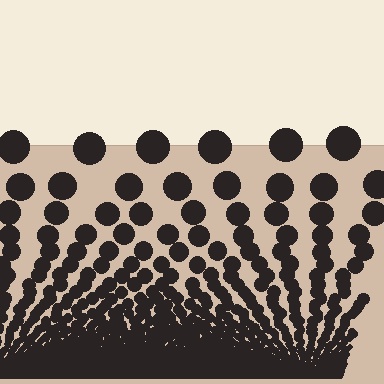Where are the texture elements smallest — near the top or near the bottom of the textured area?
Near the bottom.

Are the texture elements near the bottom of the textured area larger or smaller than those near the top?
Smaller. The gradient is inverted — elements near the bottom are smaller and denser.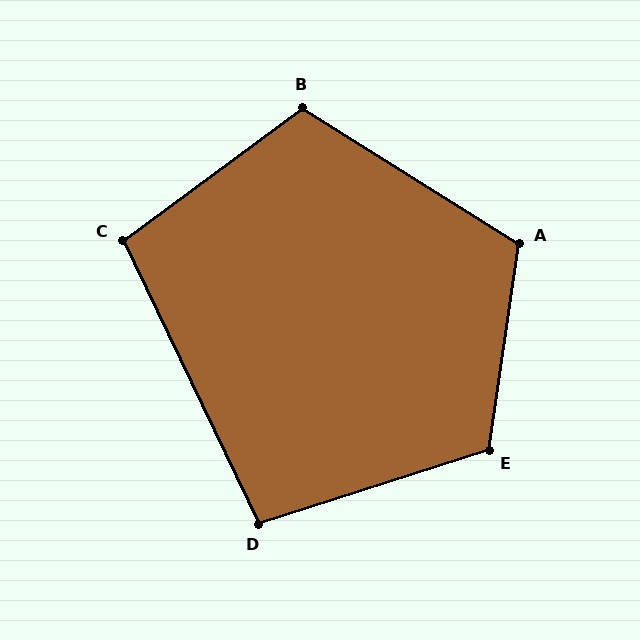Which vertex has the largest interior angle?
E, at approximately 116 degrees.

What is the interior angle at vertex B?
Approximately 111 degrees (obtuse).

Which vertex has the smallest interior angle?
D, at approximately 98 degrees.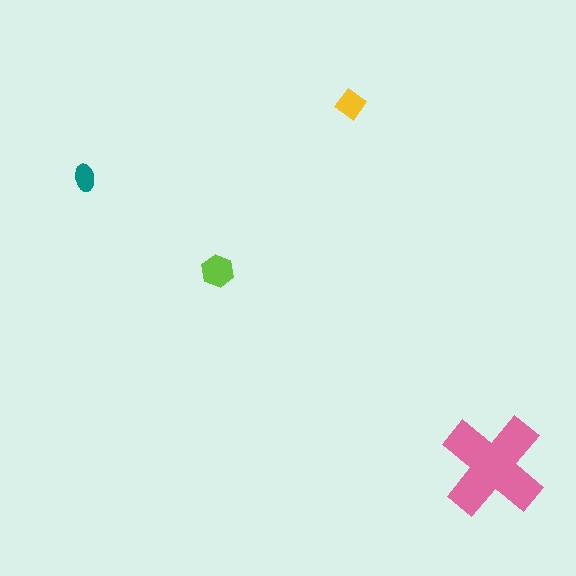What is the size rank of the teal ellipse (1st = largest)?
4th.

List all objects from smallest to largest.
The teal ellipse, the yellow diamond, the lime hexagon, the pink cross.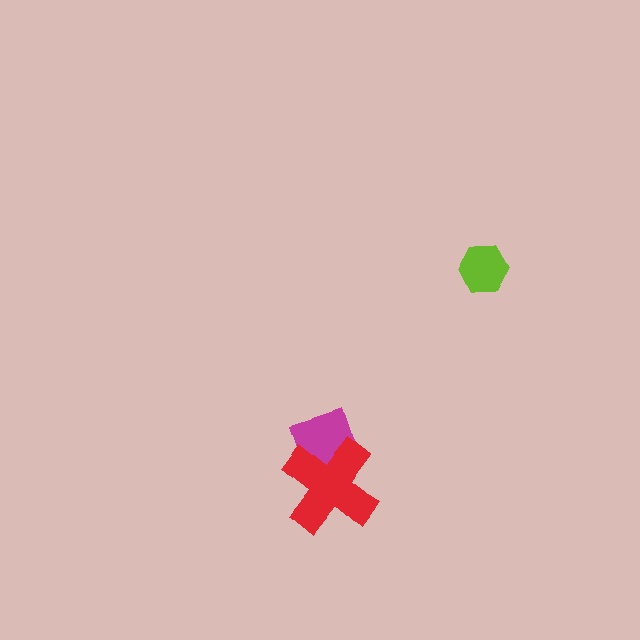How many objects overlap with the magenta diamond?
1 object overlaps with the magenta diamond.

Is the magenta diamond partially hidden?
Yes, it is partially covered by another shape.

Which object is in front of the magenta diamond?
The red cross is in front of the magenta diamond.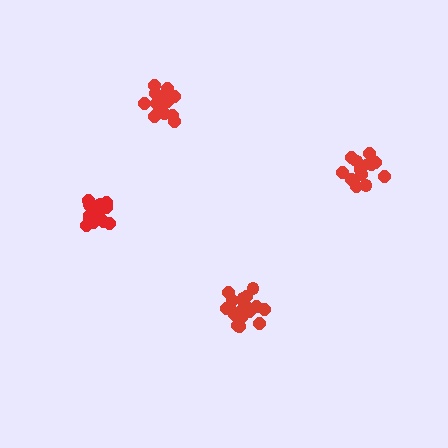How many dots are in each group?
Group 1: 15 dots, Group 2: 15 dots, Group 3: 19 dots, Group 4: 17 dots (66 total).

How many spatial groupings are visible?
There are 4 spatial groupings.